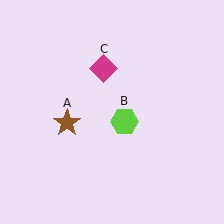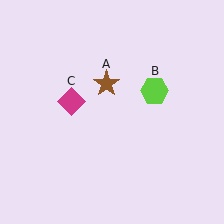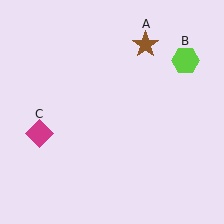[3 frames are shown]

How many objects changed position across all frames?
3 objects changed position: brown star (object A), lime hexagon (object B), magenta diamond (object C).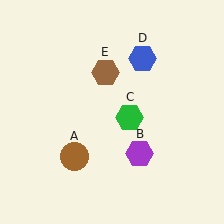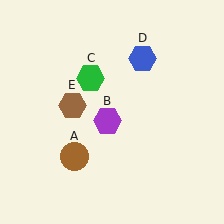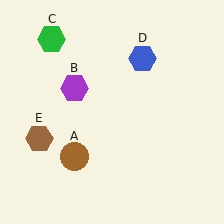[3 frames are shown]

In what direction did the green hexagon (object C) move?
The green hexagon (object C) moved up and to the left.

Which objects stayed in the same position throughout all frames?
Brown circle (object A) and blue hexagon (object D) remained stationary.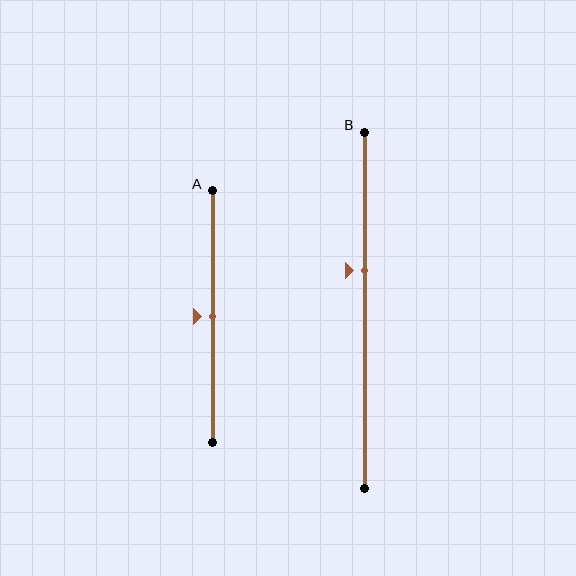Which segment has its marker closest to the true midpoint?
Segment A has its marker closest to the true midpoint.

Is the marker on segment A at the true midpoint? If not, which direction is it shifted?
Yes, the marker on segment A is at the true midpoint.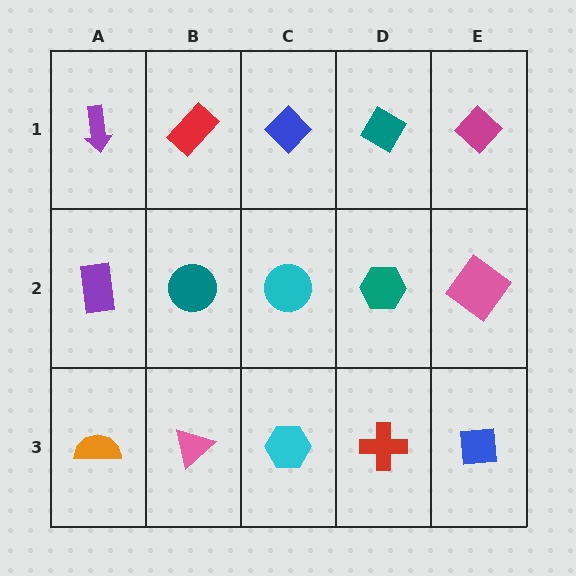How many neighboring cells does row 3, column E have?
2.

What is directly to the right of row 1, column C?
A teal diamond.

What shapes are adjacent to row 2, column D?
A teal diamond (row 1, column D), a red cross (row 3, column D), a cyan circle (row 2, column C), a pink diamond (row 2, column E).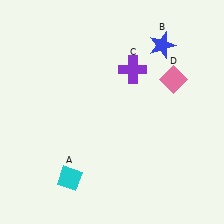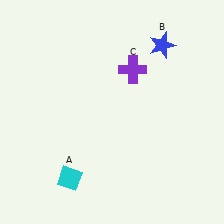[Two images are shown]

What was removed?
The pink diamond (D) was removed in Image 2.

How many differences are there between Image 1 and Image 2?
There is 1 difference between the two images.